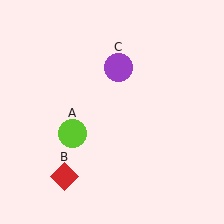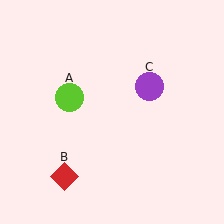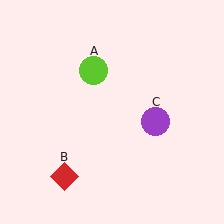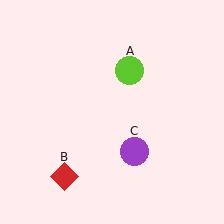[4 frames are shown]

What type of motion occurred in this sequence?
The lime circle (object A), purple circle (object C) rotated clockwise around the center of the scene.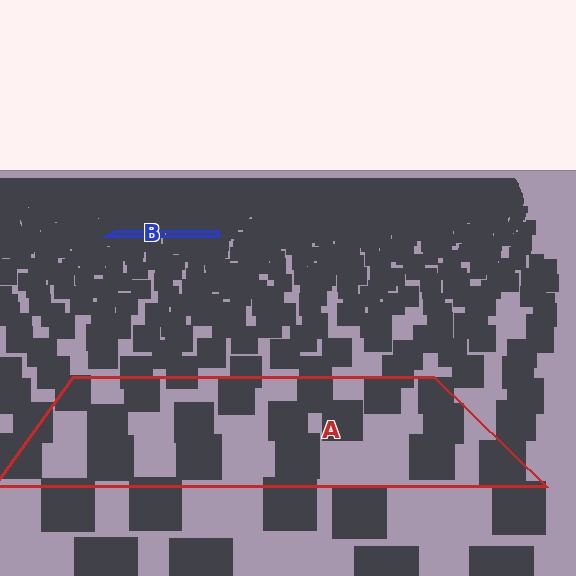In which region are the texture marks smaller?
The texture marks are smaller in region B, because it is farther away.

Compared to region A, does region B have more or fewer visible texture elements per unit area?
Region B has more texture elements per unit area — they are packed more densely because it is farther away.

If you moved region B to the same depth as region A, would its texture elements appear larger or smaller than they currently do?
They would appear larger. At a closer depth, the same texture elements are projected at a bigger on-screen size.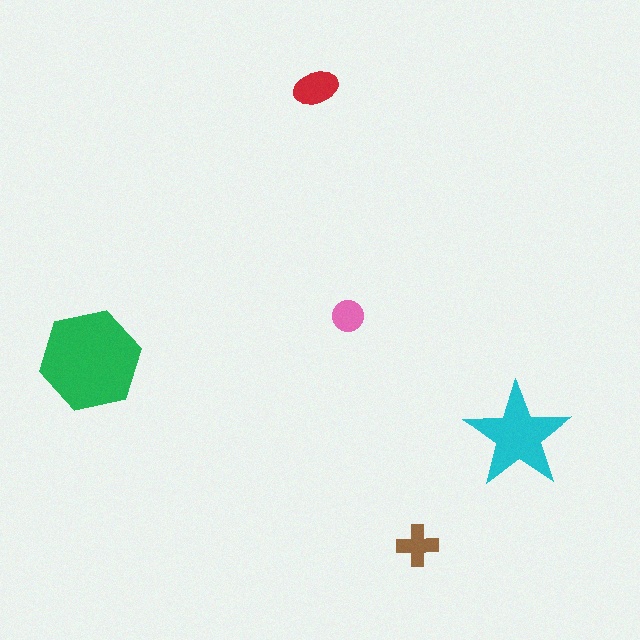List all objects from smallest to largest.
The pink circle, the brown cross, the red ellipse, the cyan star, the green hexagon.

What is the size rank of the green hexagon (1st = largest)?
1st.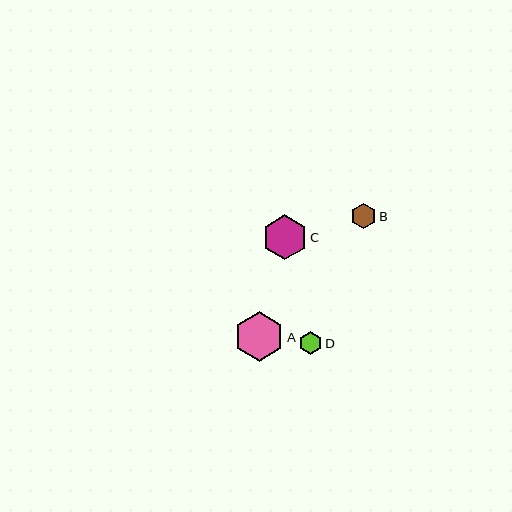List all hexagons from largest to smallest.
From largest to smallest: A, C, B, D.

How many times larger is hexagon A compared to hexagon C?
Hexagon A is approximately 1.1 times the size of hexagon C.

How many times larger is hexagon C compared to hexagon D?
Hexagon C is approximately 1.9 times the size of hexagon D.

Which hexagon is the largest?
Hexagon A is the largest with a size of approximately 50 pixels.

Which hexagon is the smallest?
Hexagon D is the smallest with a size of approximately 23 pixels.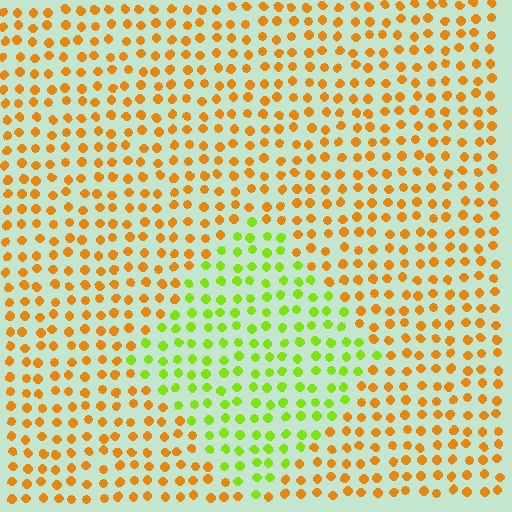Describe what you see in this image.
The image is filled with small orange elements in a uniform arrangement. A diamond-shaped region is visible where the elements are tinted to a slightly different hue, forming a subtle color boundary.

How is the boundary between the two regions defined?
The boundary is defined purely by a slight shift in hue (about 56 degrees). Spacing, size, and orientation are identical on both sides.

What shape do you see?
I see a diamond.